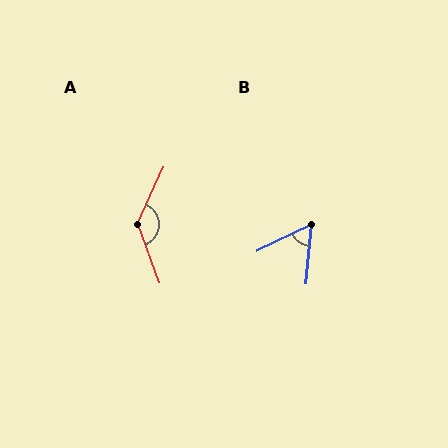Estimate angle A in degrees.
Approximately 135 degrees.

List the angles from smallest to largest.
B (59°), A (135°).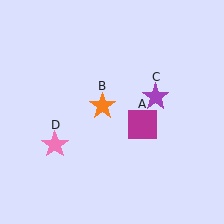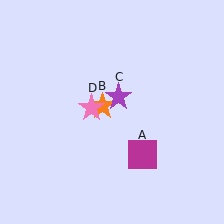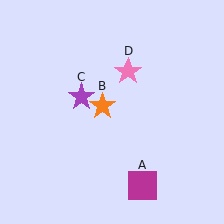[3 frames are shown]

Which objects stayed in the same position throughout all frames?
Orange star (object B) remained stationary.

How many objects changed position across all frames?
3 objects changed position: magenta square (object A), purple star (object C), pink star (object D).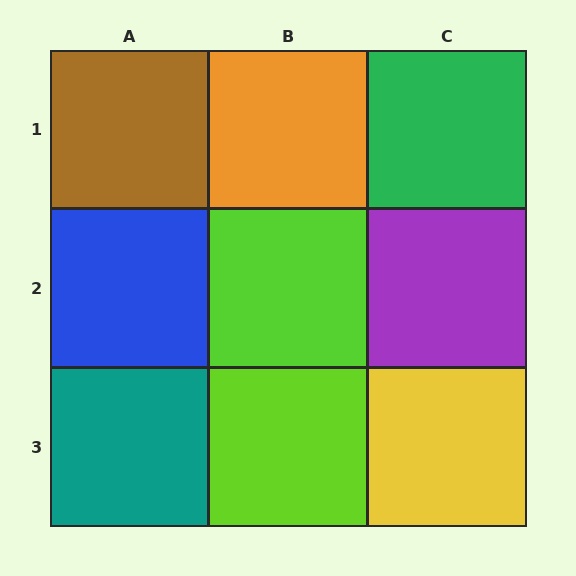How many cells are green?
1 cell is green.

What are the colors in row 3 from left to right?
Teal, lime, yellow.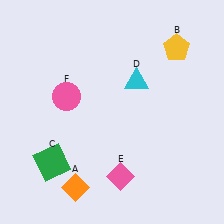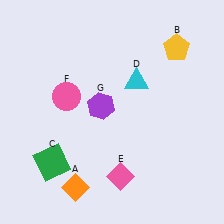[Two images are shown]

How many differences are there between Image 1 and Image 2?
There is 1 difference between the two images.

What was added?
A purple hexagon (G) was added in Image 2.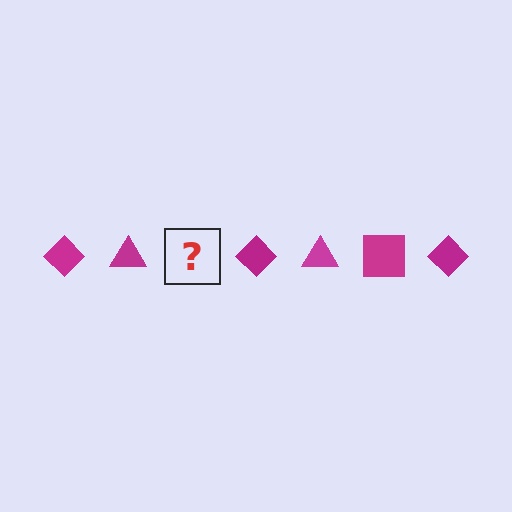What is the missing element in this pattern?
The missing element is a magenta square.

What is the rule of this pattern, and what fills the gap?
The rule is that the pattern cycles through diamond, triangle, square shapes in magenta. The gap should be filled with a magenta square.